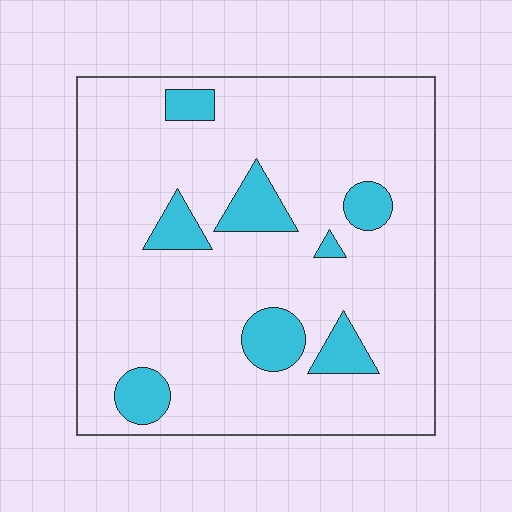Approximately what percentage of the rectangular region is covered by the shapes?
Approximately 15%.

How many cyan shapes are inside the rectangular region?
8.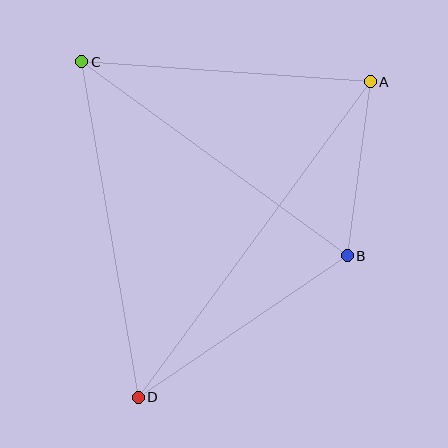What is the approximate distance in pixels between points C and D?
The distance between C and D is approximately 340 pixels.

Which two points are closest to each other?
Points A and B are closest to each other.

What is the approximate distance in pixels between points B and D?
The distance between B and D is approximately 253 pixels.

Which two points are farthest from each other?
Points A and D are farthest from each other.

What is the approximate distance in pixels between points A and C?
The distance between A and C is approximately 289 pixels.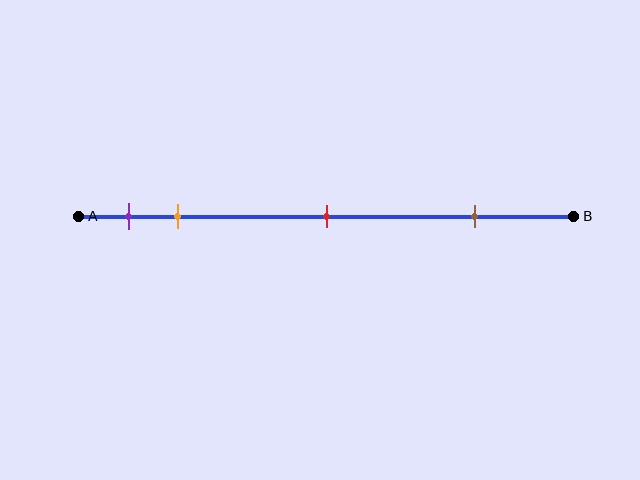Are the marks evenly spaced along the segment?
No, the marks are not evenly spaced.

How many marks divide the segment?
There are 4 marks dividing the segment.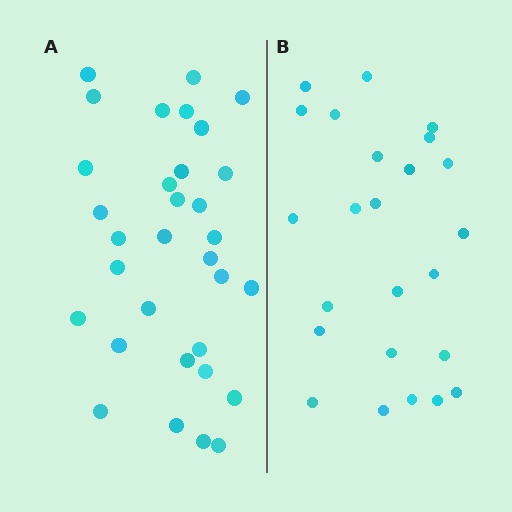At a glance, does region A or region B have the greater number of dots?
Region A (the left region) has more dots.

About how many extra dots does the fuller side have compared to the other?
Region A has roughly 8 or so more dots than region B.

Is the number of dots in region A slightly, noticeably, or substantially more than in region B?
Region A has noticeably more, but not dramatically so. The ratio is roughly 1.3 to 1.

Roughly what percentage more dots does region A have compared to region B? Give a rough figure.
About 35% more.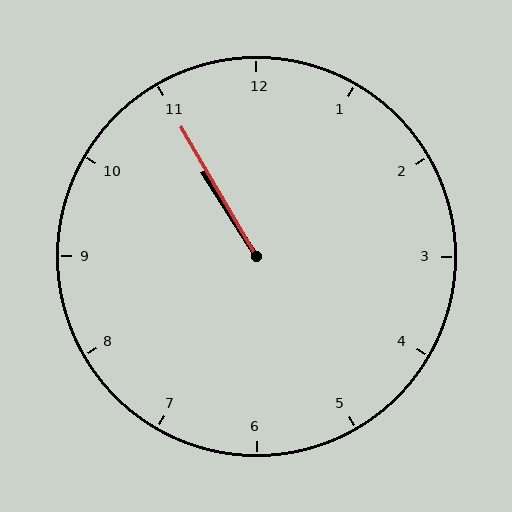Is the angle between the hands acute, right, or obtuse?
It is acute.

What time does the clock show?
10:55.